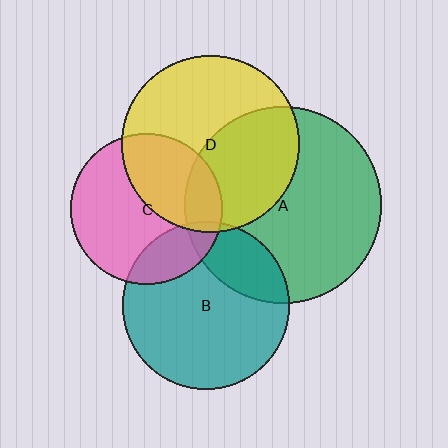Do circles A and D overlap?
Yes.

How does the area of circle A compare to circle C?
Approximately 1.7 times.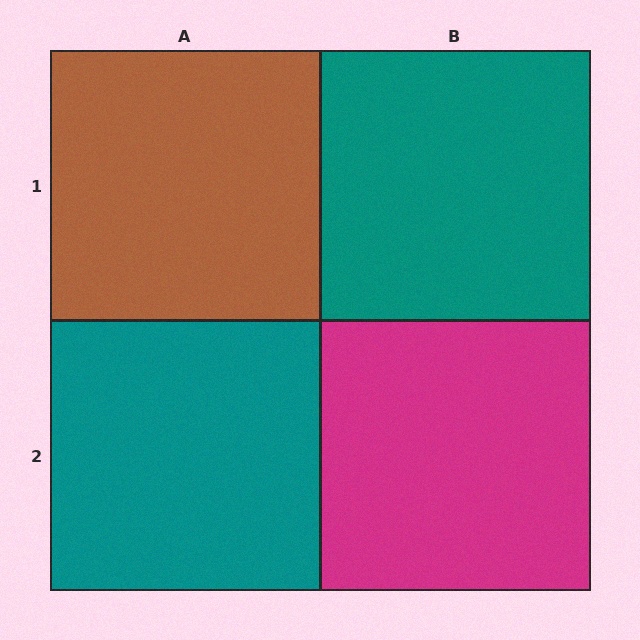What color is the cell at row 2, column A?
Teal.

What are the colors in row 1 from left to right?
Brown, teal.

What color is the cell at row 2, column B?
Magenta.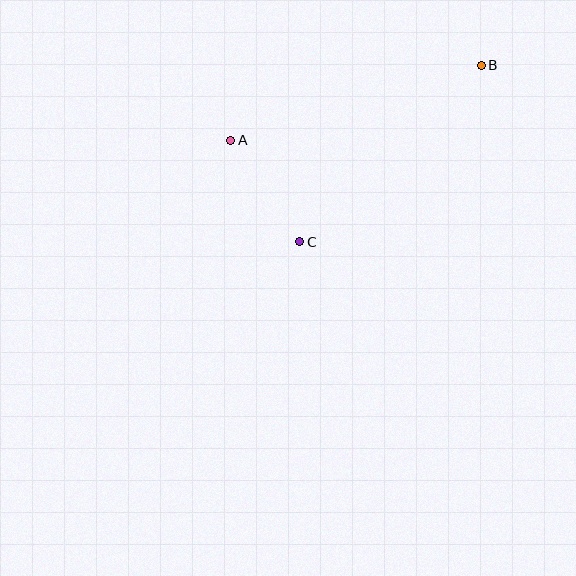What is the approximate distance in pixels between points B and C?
The distance between B and C is approximately 253 pixels.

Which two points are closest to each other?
Points A and C are closest to each other.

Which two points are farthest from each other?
Points A and B are farthest from each other.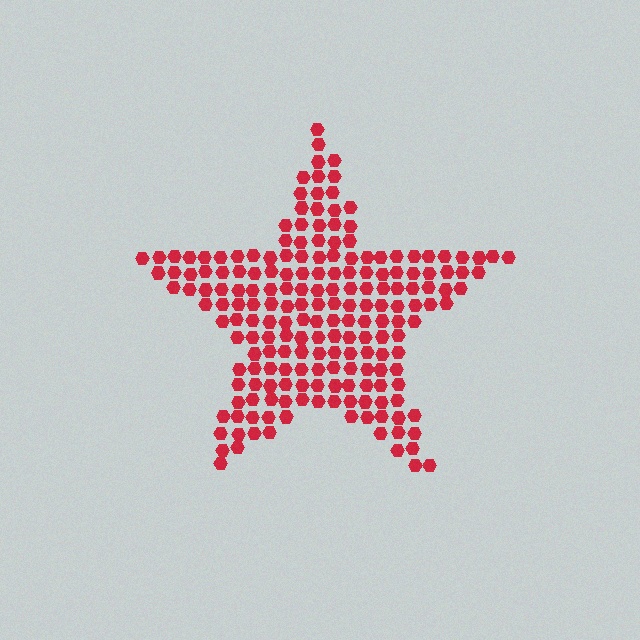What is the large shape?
The large shape is a star.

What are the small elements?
The small elements are hexagons.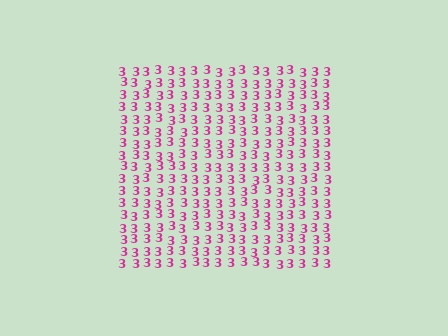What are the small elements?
The small elements are digit 3's.